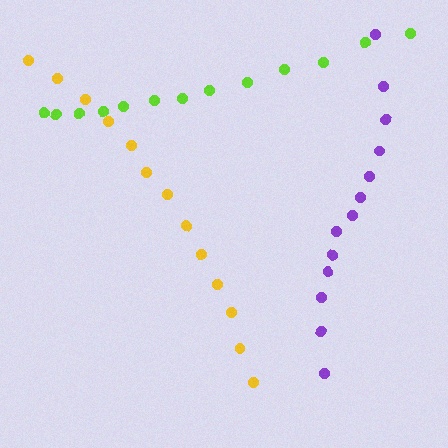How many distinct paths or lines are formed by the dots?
There are 3 distinct paths.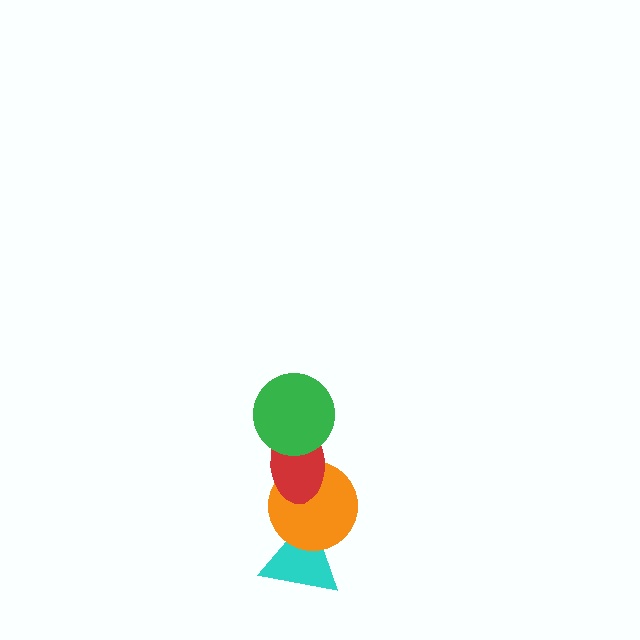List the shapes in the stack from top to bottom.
From top to bottom: the green circle, the red ellipse, the orange circle, the cyan triangle.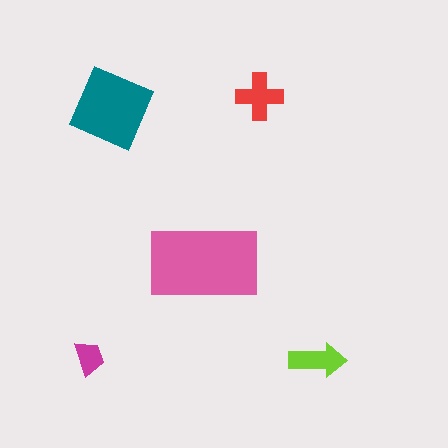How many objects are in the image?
There are 5 objects in the image.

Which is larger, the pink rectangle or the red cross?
The pink rectangle.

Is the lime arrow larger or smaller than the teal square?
Smaller.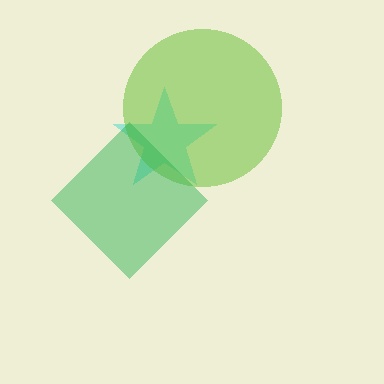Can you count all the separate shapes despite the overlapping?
Yes, there are 3 separate shapes.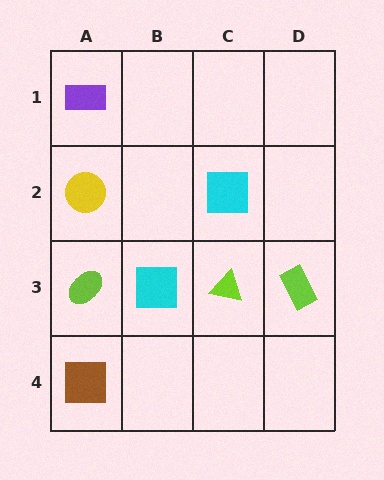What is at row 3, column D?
A lime rectangle.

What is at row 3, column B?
A cyan square.